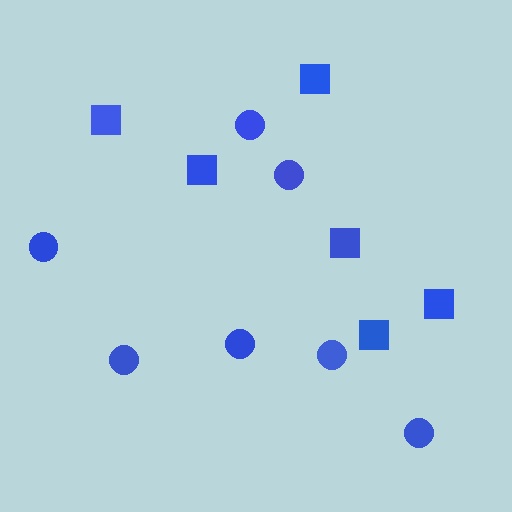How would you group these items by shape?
There are 2 groups: one group of circles (7) and one group of squares (6).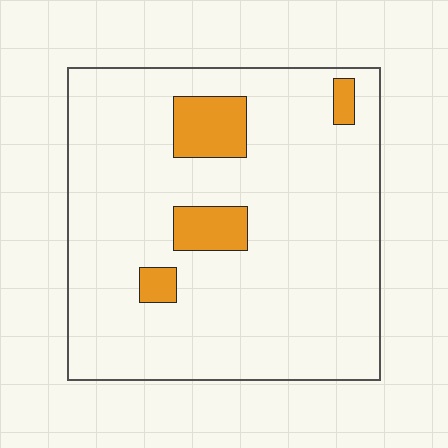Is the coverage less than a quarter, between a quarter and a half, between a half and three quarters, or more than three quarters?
Less than a quarter.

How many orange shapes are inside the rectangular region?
4.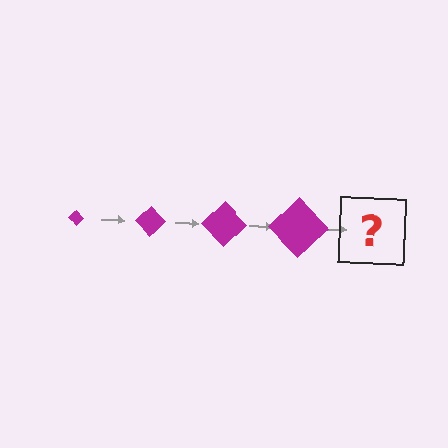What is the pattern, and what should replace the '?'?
The pattern is that the diamond gets progressively larger each step. The '?' should be a magenta diamond, larger than the previous one.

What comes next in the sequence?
The next element should be a magenta diamond, larger than the previous one.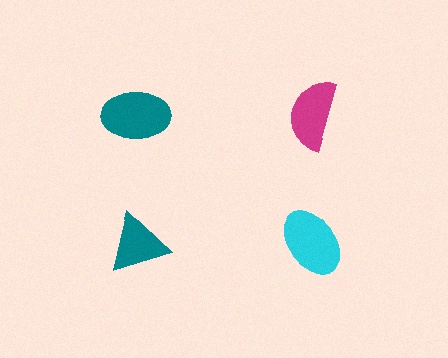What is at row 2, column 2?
A cyan ellipse.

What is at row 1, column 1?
A teal ellipse.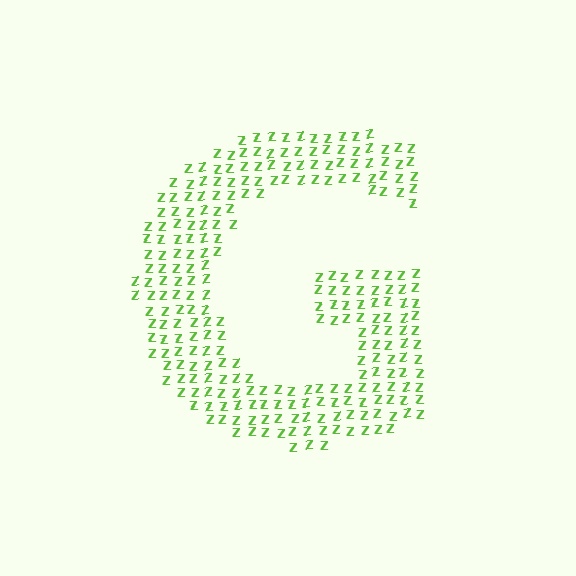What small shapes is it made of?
It is made of small letter Z's.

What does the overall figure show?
The overall figure shows the letter G.